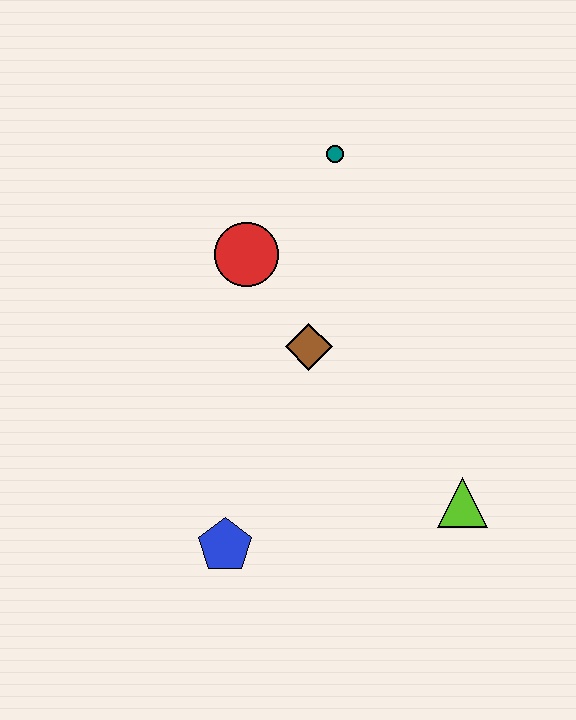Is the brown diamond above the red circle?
No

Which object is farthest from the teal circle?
The blue pentagon is farthest from the teal circle.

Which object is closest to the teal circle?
The red circle is closest to the teal circle.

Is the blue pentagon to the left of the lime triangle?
Yes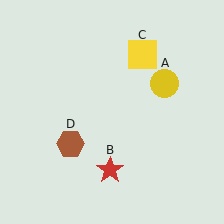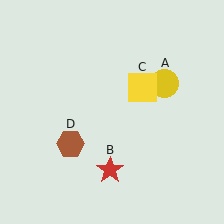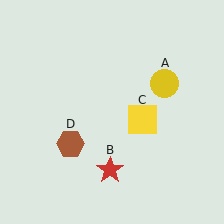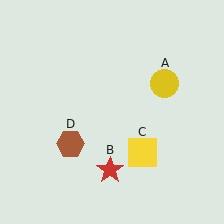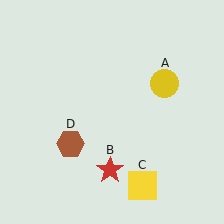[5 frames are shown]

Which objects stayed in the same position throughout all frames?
Yellow circle (object A) and red star (object B) and brown hexagon (object D) remained stationary.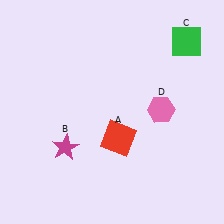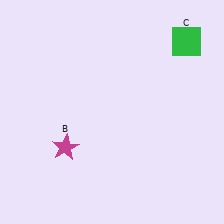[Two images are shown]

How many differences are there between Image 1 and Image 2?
There are 2 differences between the two images.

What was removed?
The red square (A), the pink hexagon (D) were removed in Image 2.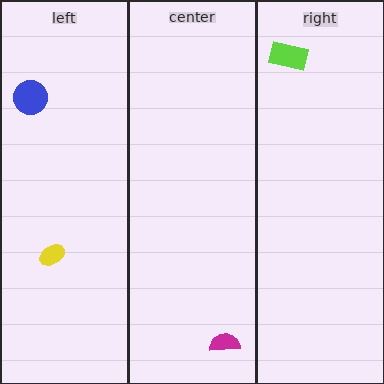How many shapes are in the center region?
1.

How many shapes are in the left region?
2.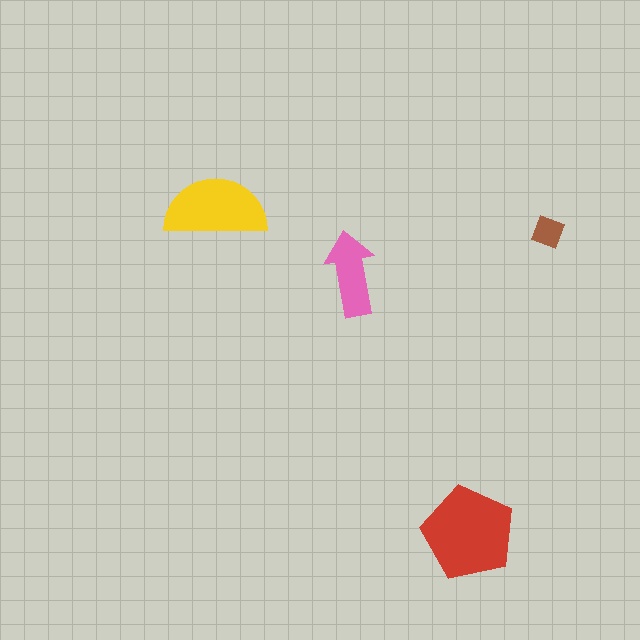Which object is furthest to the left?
The yellow semicircle is leftmost.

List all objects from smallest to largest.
The brown square, the pink arrow, the yellow semicircle, the red pentagon.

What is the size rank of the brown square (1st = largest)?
4th.